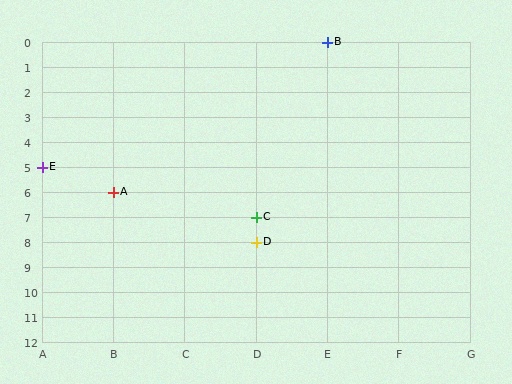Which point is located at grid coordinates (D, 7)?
Point C is at (D, 7).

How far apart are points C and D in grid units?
Points C and D are 1 row apart.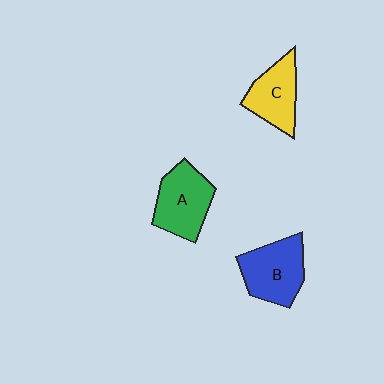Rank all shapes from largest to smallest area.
From largest to smallest: B (blue), A (green), C (yellow).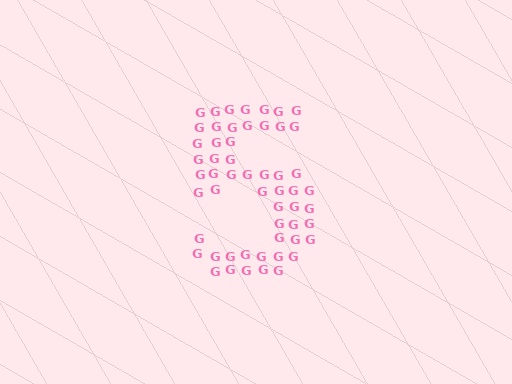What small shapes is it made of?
It is made of small letter G's.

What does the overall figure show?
The overall figure shows the digit 5.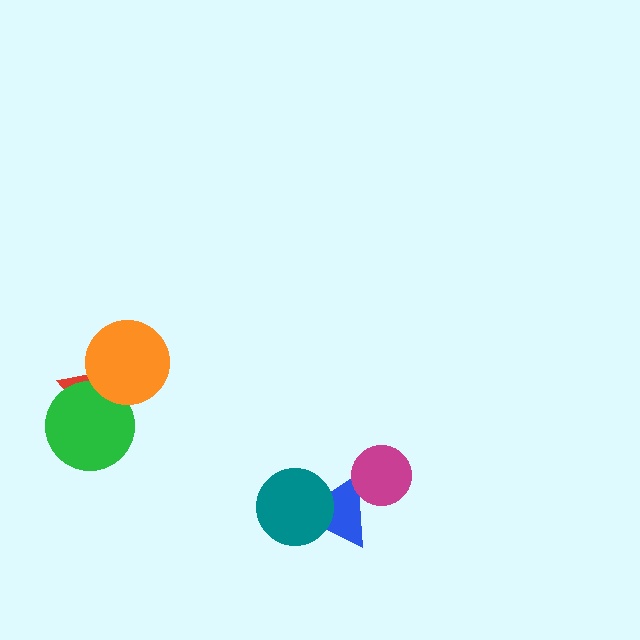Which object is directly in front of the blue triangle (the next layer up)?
The teal circle is directly in front of the blue triangle.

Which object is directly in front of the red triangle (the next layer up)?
The green circle is directly in front of the red triangle.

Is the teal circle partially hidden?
No, no other shape covers it.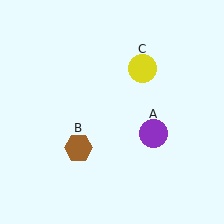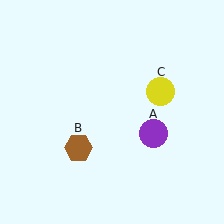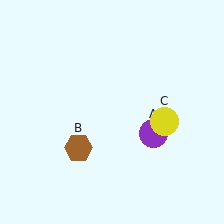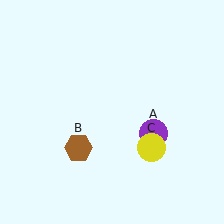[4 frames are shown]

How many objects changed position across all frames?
1 object changed position: yellow circle (object C).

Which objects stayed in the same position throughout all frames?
Purple circle (object A) and brown hexagon (object B) remained stationary.